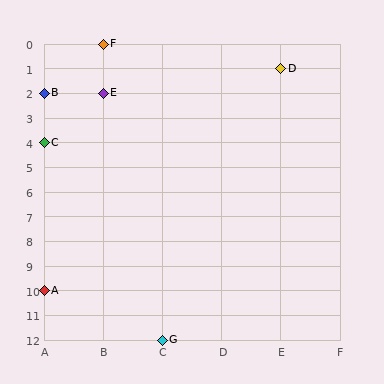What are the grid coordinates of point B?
Point B is at grid coordinates (A, 2).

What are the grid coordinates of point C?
Point C is at grid coordinates (A, 4).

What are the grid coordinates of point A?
Point A is at grid coordinates (A, 10).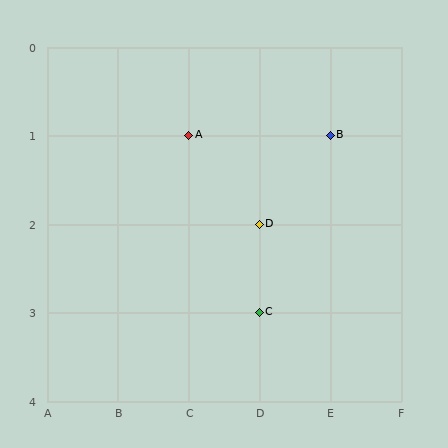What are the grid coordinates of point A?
Point A is at grid coordinates (C, 1).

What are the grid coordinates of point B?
Point B is at grid coordinates (E, 1).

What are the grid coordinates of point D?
Point D is at grid coordinates (D, 2).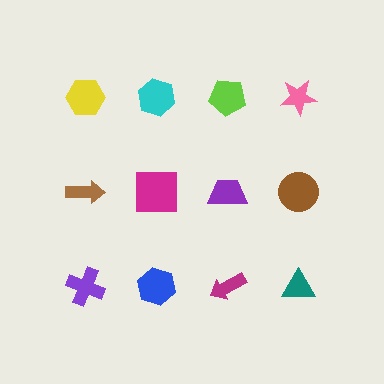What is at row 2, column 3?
A purple trapezoid.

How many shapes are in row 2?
4 shapes.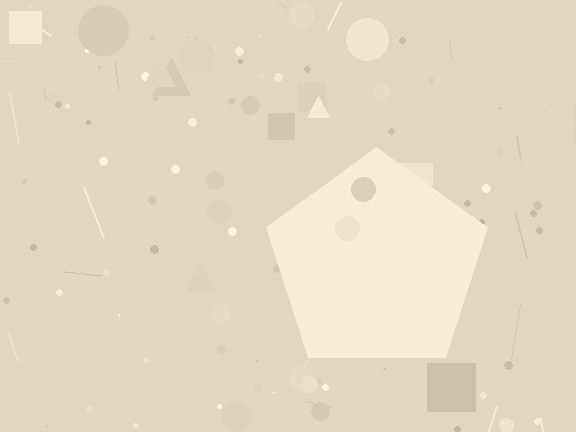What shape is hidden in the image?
A pentagon is hidden in the image.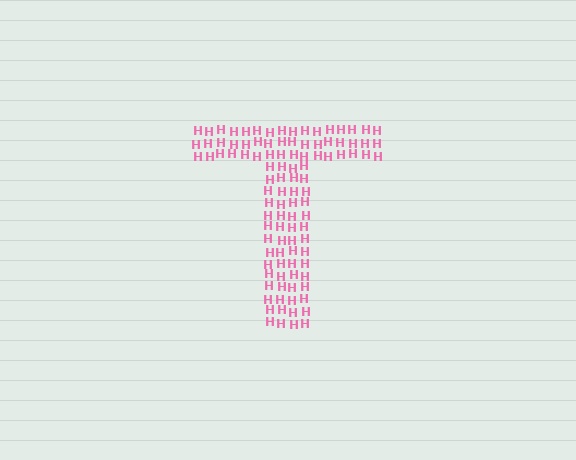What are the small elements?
The small elements are letter H's.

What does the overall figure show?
The overall figure shows the letter T.